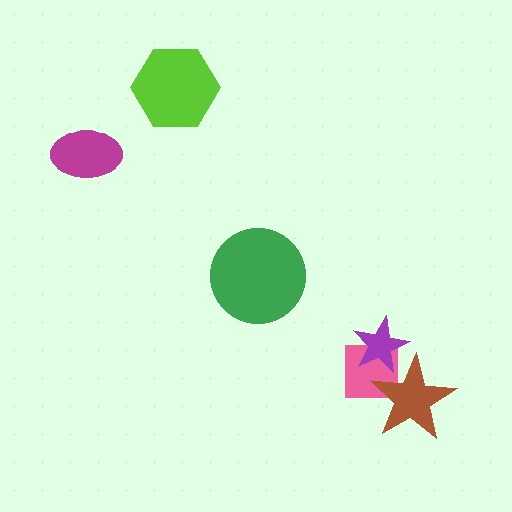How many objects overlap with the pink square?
2 objects overlap with the pink square.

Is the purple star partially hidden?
No, no other shape covers it.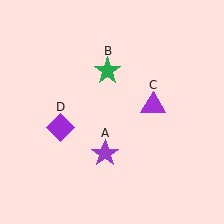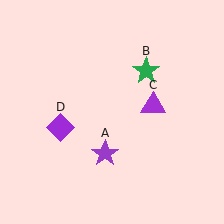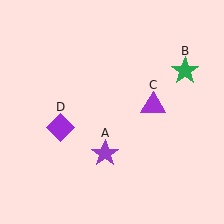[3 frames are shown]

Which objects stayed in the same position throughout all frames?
Purple star (object A) and purple triangle (object C) and purple diamond (object D) remained stationary.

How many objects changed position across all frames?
1 object changed position: green star (object B).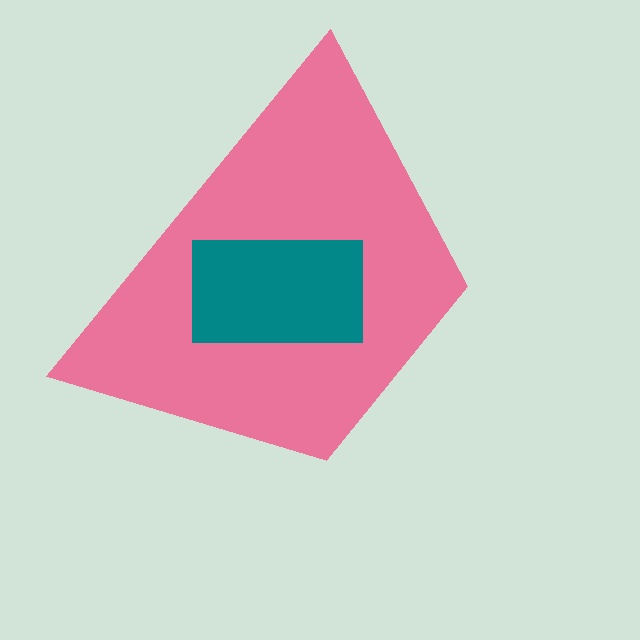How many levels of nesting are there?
2.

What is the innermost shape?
The teal rectangle.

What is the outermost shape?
The pink trapezoid.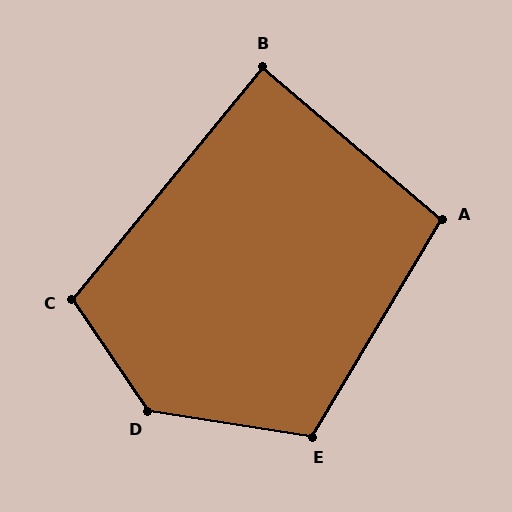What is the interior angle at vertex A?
Approximately 100 degrees (obtuse).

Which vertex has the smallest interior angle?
B, at approximately 89 degrees.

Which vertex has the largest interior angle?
D, at approximately 133 degrees.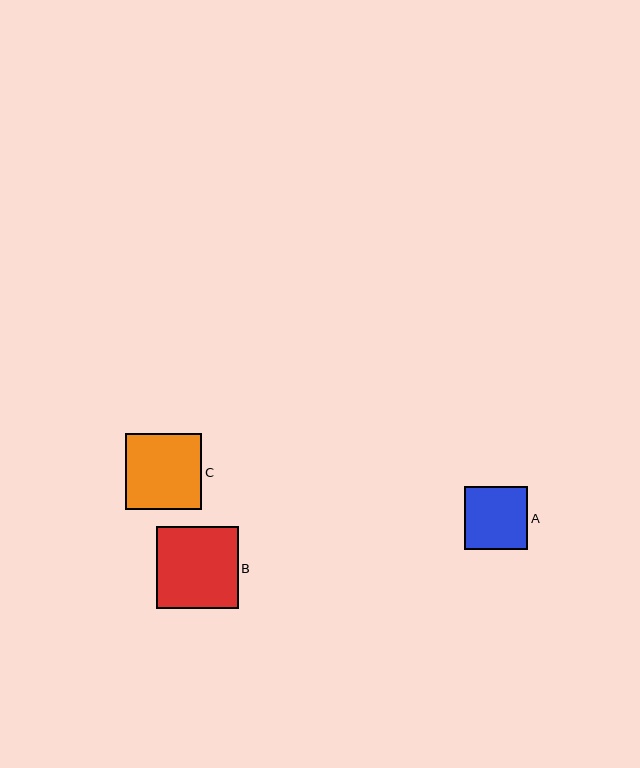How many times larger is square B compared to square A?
Square B is approximately 1.3 times the size of square A.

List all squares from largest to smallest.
From largest to smallest: B, C, A.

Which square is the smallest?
Square A is the smallest with a size of approximately 63 pixels.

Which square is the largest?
Square B is the largest with a size of approximately 82 pixels.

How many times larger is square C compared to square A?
Square C is approximately 1.2 times the size of square A.